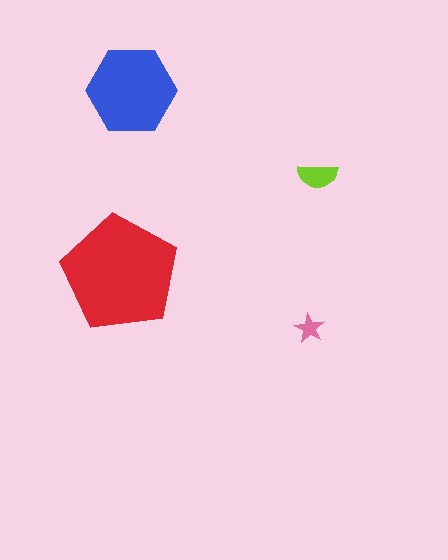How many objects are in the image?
There are 4 objects in the image.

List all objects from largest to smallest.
The red pentagon, the blue hexagon, the lime semicircle, the pink star.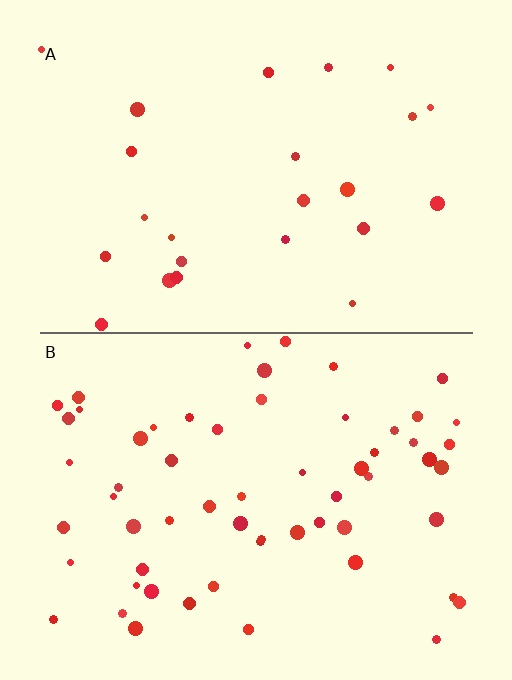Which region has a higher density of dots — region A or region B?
B (the bottom).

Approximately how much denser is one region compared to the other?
Approximately 2.5× — region B over region A.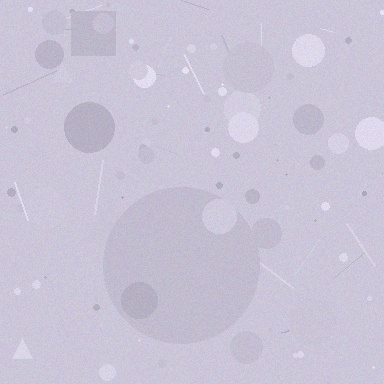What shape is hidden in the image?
A circle is hidden in the image.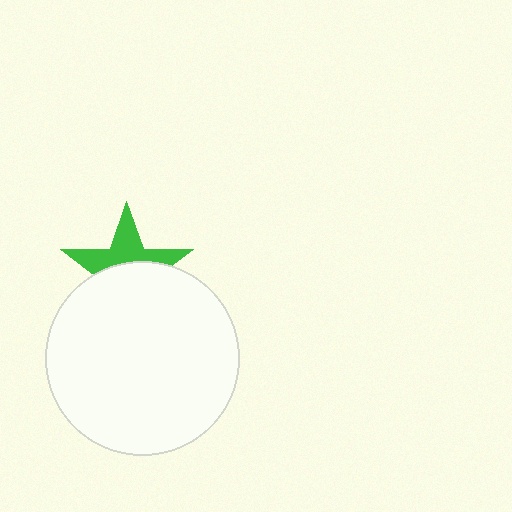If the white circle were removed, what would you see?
You would see the complete green star.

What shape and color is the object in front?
The object in front is a white circle.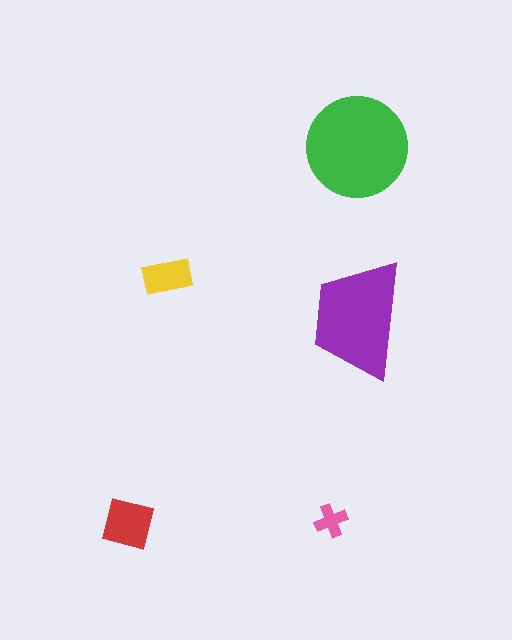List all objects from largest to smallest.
The green circle, the purple trapezoid, the red square, the yellow rectangle, the pink cross.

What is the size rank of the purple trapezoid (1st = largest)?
2nd.